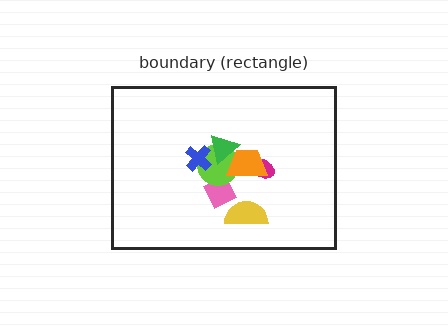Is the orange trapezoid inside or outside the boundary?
Inside.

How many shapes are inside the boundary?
7 inside, 0 outside.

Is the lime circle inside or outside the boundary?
Inside.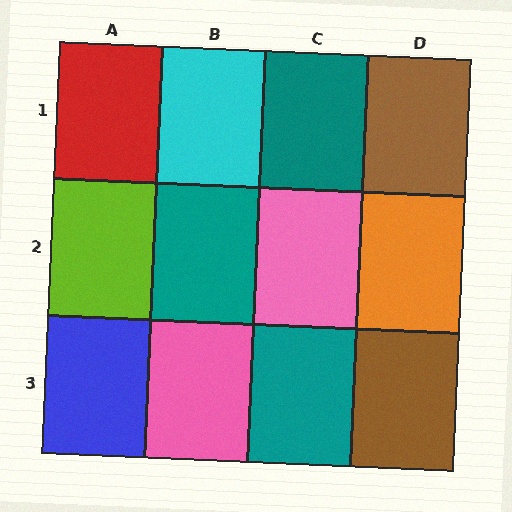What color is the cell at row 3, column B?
Pink.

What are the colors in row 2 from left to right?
Lime, teal, pink, orange.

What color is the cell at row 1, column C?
Teal.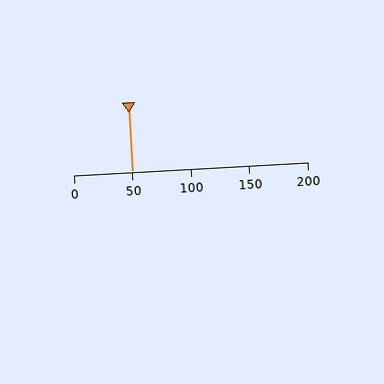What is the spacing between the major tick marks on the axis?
The major ticks are spaced 50 apart.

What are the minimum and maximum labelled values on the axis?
The axis runs from 0 to 200.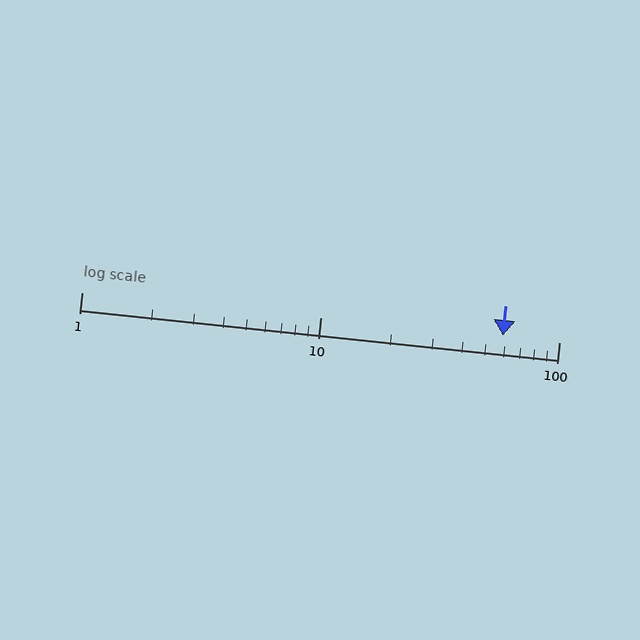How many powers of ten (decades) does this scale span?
The scale spans 2 decades, from 1 to 100.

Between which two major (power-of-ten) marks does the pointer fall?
The pointer is between 10 and 100.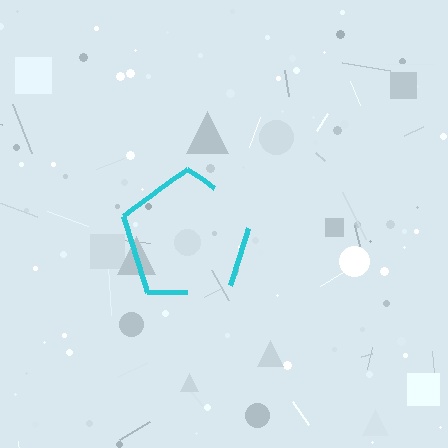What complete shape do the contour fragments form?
The contour fragments form a pentagon.